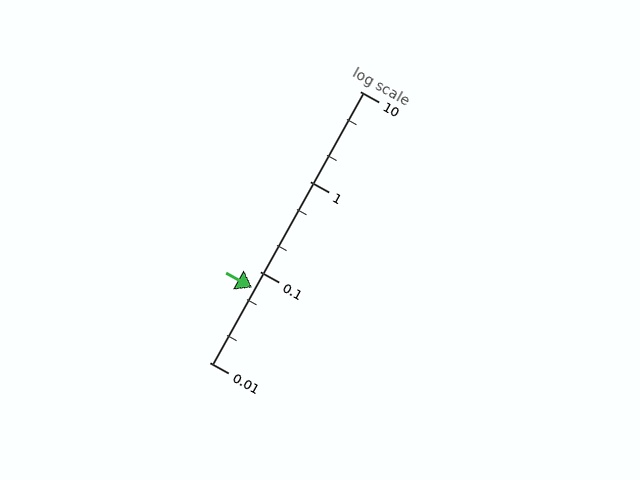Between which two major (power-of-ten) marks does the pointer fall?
The pointer is between 0.01 and 0.1.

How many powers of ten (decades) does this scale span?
The scale spans 3 decades, from 0.01 to 10.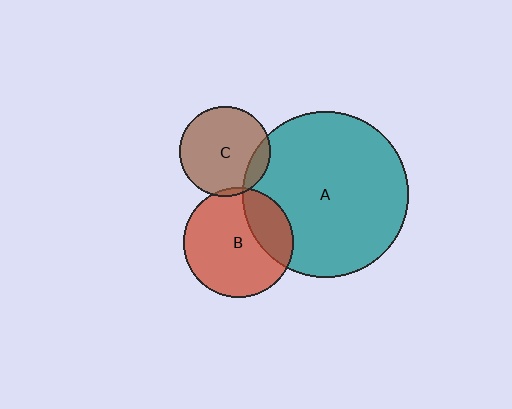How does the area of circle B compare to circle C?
Approximately 1.5 times.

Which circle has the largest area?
Circle A (teal).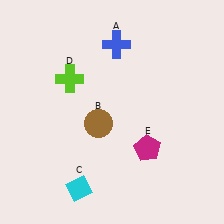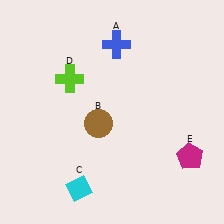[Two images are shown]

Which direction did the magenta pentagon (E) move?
The magenta pentagon (E) moved right.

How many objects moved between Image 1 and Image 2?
1 object moved between the two images.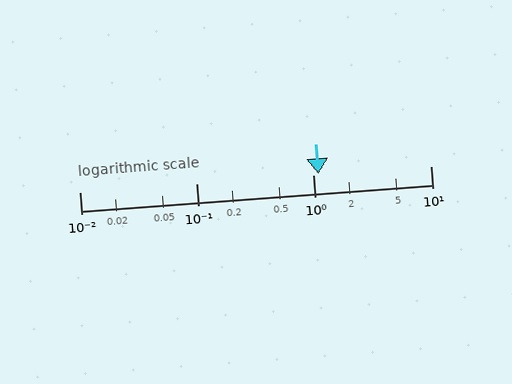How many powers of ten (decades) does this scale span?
The scale spans 3 decades, from 0.01 to 10.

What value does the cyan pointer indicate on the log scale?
The pointer indicates approximately 1.1.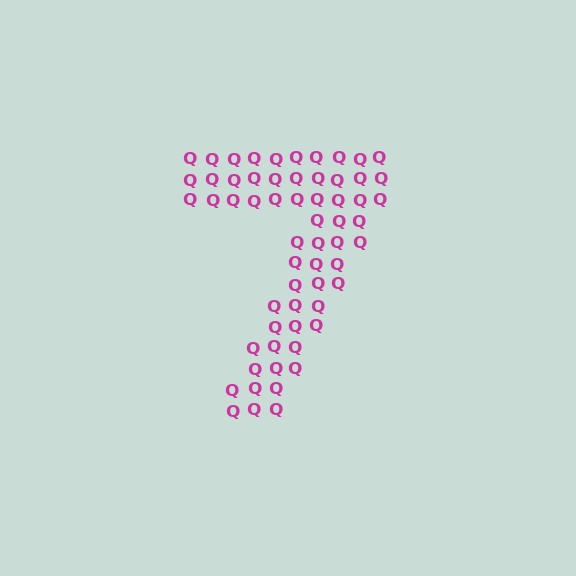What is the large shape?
The large shape is the digit 7.